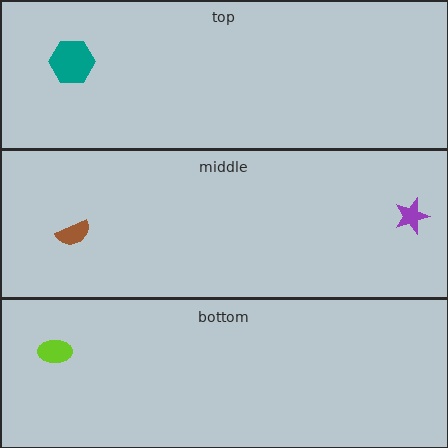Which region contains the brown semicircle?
The middle region.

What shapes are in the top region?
The teal hexagon.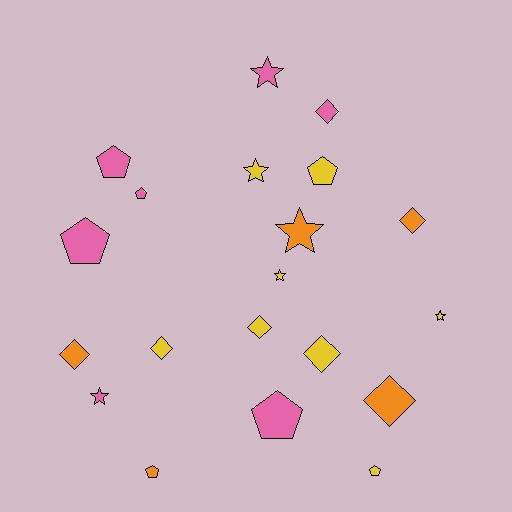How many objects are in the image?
There are 20 objects.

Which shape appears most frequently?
Diamond, with 7 objects.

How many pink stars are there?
There are 2 pink stars.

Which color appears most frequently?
Yellow, with 8 objects.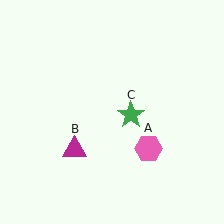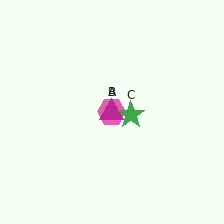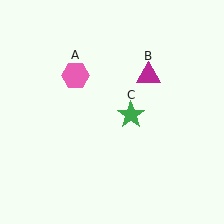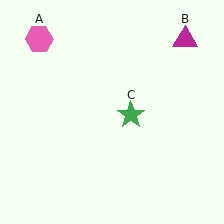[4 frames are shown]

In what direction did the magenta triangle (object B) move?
The magenta triangle (object B) moved up and to the right.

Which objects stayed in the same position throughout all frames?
Green star (object C) remained stationary.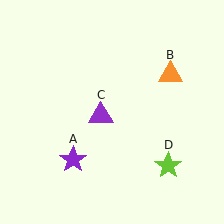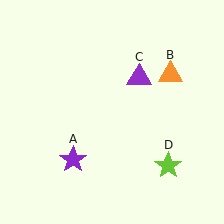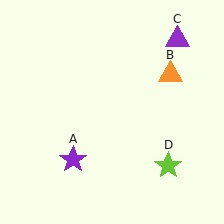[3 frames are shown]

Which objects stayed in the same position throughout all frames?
Purple star (object A) and orange triangle (object B) and lime star (object D) remained stationary.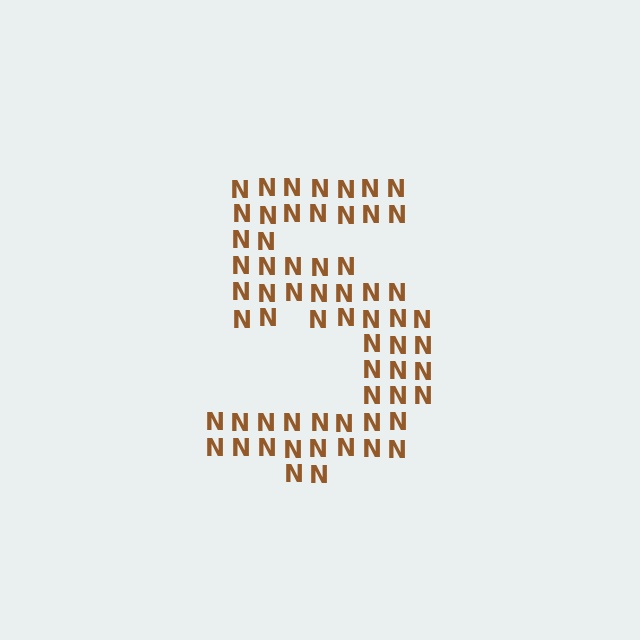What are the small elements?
The small elements are letter N's.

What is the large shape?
The large shape is the digit 5.